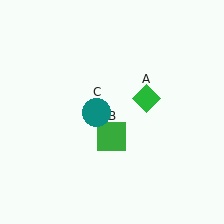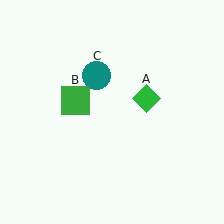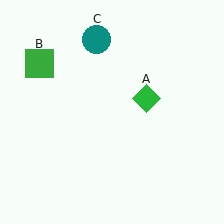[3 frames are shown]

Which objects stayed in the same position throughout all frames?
Green diamond (object A) remained stationary.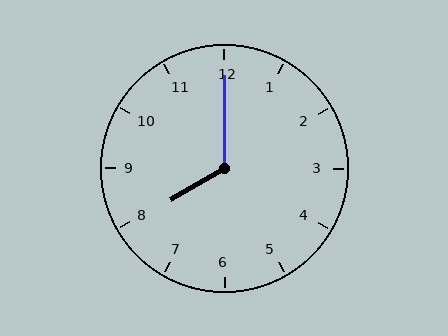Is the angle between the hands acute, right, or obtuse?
It is obtuse.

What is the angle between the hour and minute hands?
Approximately 120 degrees.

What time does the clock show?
8:00.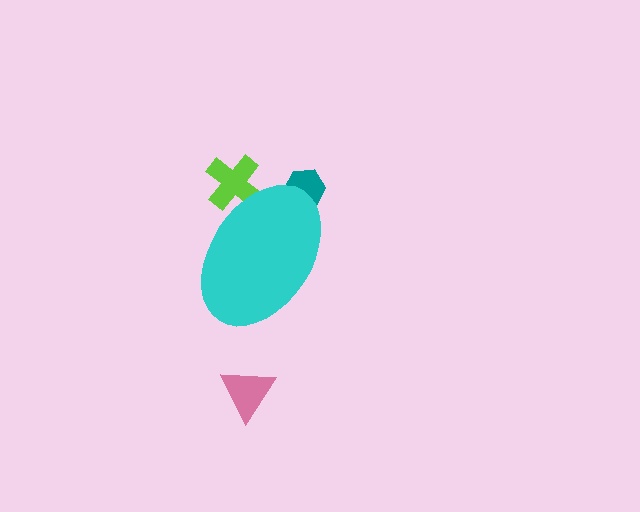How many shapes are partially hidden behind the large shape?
2 shapes are partially hidden.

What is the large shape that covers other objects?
A cyan ellipse.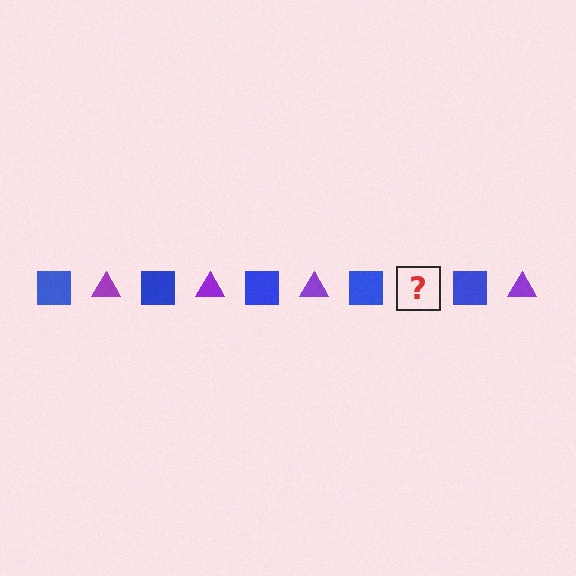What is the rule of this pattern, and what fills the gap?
The rule is that the pattern alternates between blue square and purple triangle. The gap should be filled with a purple triangle.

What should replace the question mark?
The question mark should be replaced with a purple triangle.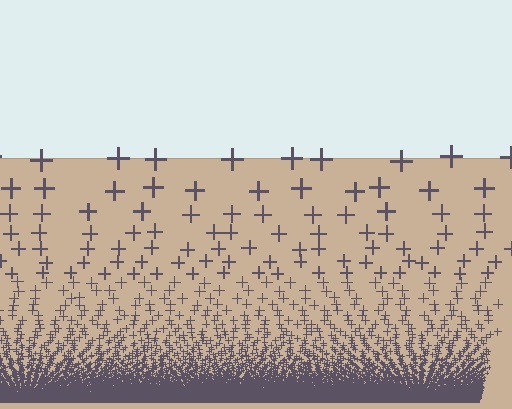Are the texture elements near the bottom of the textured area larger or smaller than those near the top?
Smaller. The gradient is inverted — elements near the bottom are smaller and denser.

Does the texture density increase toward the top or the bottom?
Density increases toward the bottom.